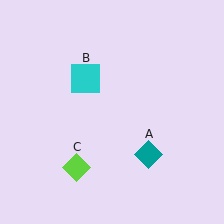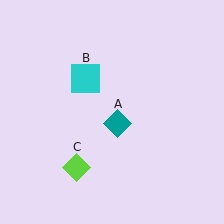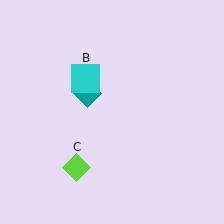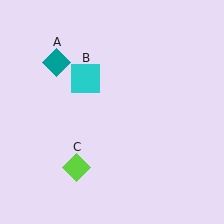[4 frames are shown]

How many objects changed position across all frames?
1 object changed position: teal diamond (object A).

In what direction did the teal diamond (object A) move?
The teal diamond (object A) moved up and to the left.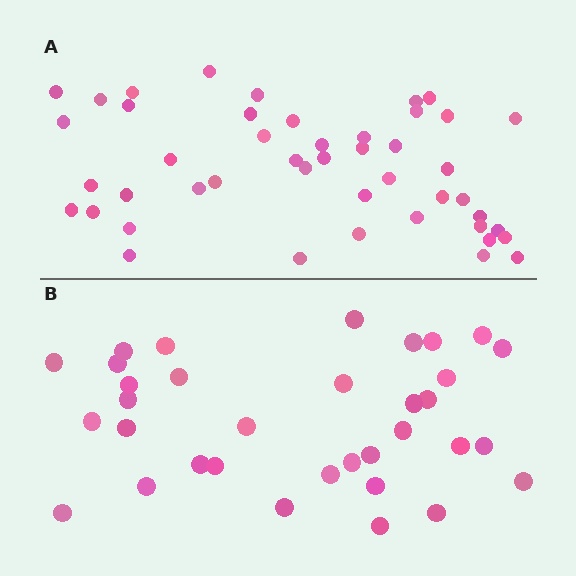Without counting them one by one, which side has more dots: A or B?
Region A (the top region) has more dots.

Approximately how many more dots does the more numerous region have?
Region A has roughly 12 or so more dots than region B.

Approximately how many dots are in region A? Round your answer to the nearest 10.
About 50 dots. (The exact count is 46, which rounds to 50.)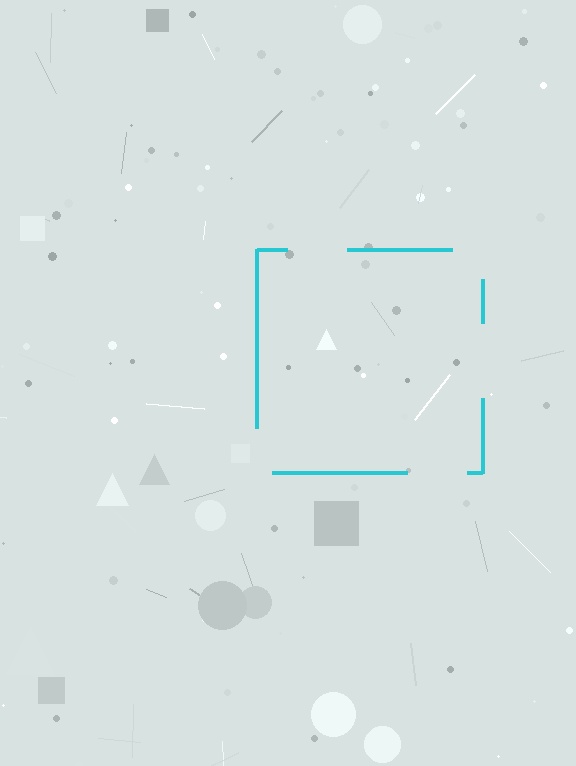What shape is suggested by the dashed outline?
The dashed outline suggests a square.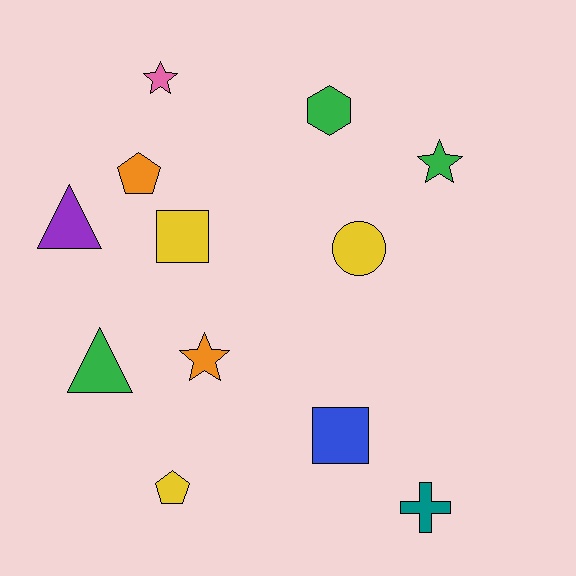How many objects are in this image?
There are 12 objects.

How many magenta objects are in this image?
There are no magenta objects.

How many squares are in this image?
There are 2 squares.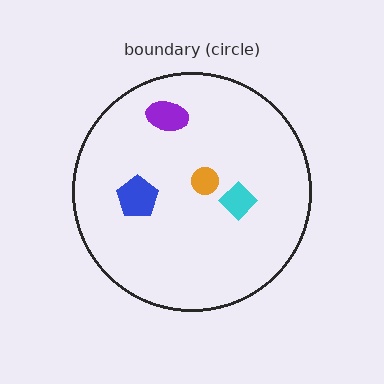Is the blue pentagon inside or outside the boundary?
Inside.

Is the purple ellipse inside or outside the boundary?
Inside.